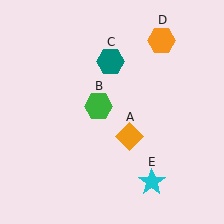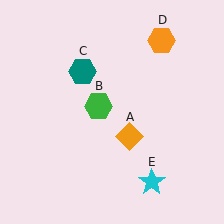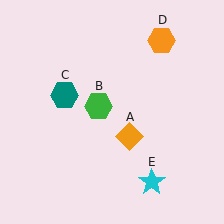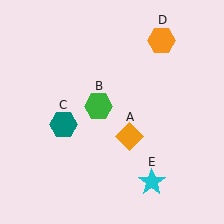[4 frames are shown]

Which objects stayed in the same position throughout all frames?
Orange diamond (object A) and green hexagon (object B) and orange hexagon (object D) and cyan star (object E) remained stationary.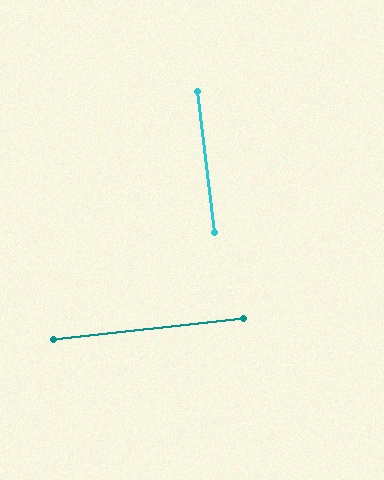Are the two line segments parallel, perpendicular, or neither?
Perpendicular — they meet at approximately 89°.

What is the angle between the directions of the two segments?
Approximately 89 degrees.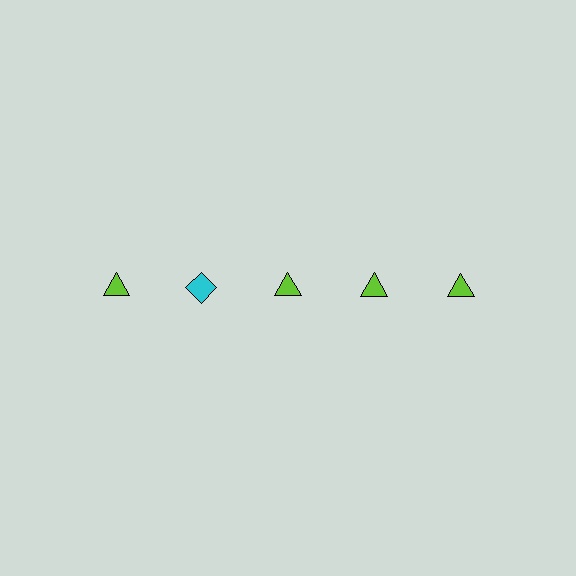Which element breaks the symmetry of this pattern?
The cyan diamond in the top row, second from left column breaks the symmetry. All other shapes are lime triangles.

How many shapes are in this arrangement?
There are 5 shapes arranged in a grid pattern.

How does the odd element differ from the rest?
It differs in both color (cyan instead of lime) and shape (diamond instead of triangle).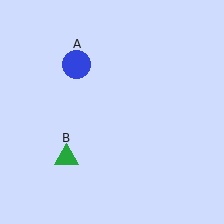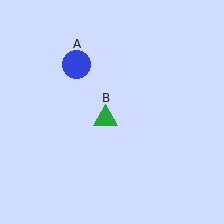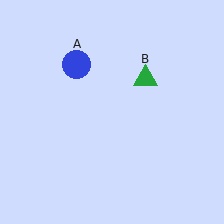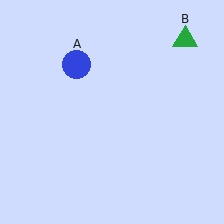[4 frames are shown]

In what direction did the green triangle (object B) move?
The green triangle (object B) moved up and to the right.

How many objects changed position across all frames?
1 object changed position: green triangle (object B).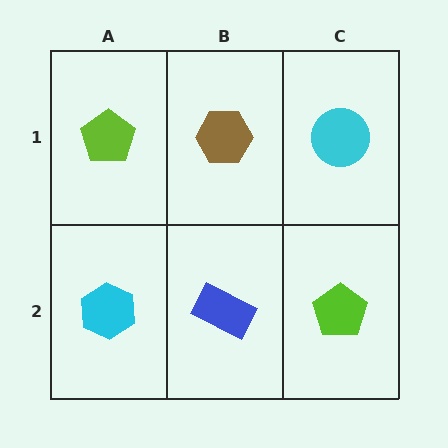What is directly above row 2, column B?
A brown hexagon.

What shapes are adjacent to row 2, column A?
A lime pentagon (row 1, column A), a blue rectangle (row 2, column B).